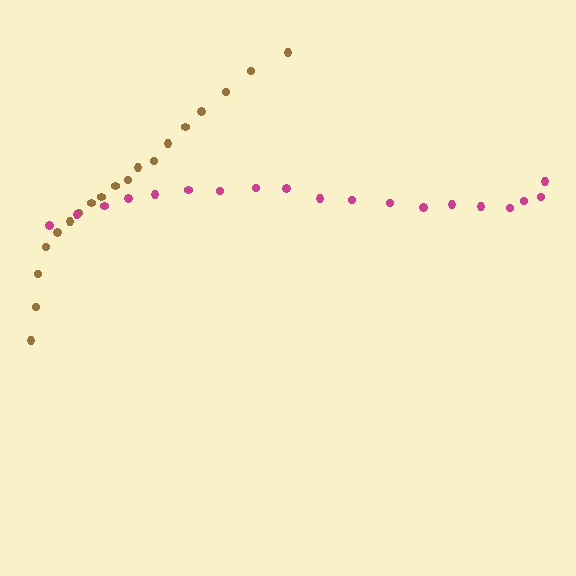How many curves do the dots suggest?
There are 2 distinct paths.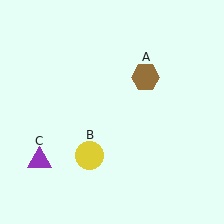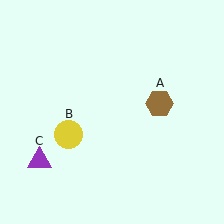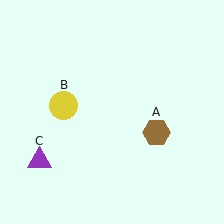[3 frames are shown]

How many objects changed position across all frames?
2 objects changed position: brown hexagon (object A), yellow circle (object B).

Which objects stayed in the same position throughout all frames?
Purple triangle (object C) remained stationary.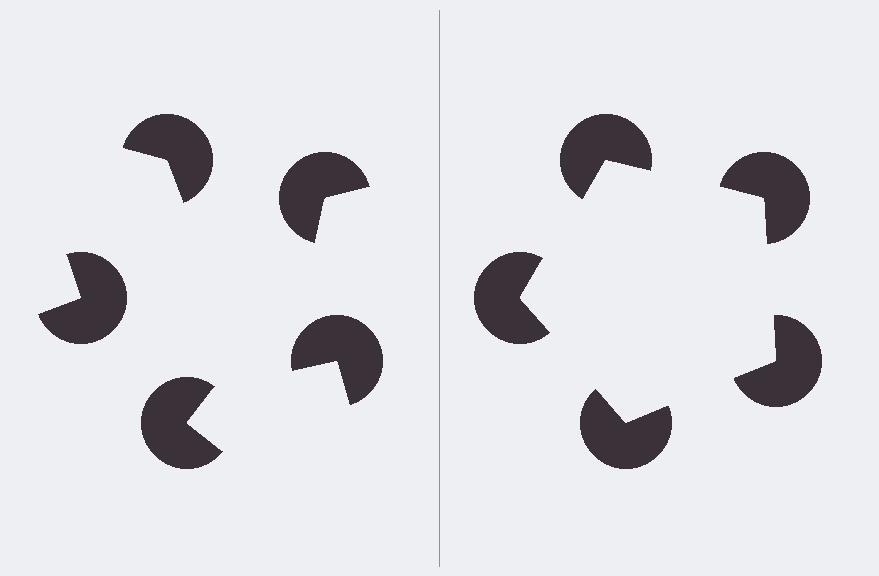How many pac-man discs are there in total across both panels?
10 — 5 on each side.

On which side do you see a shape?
An illusory pentagon appears on the right side. On the left side the wedge cuts are rotated, so no coherent shape forms.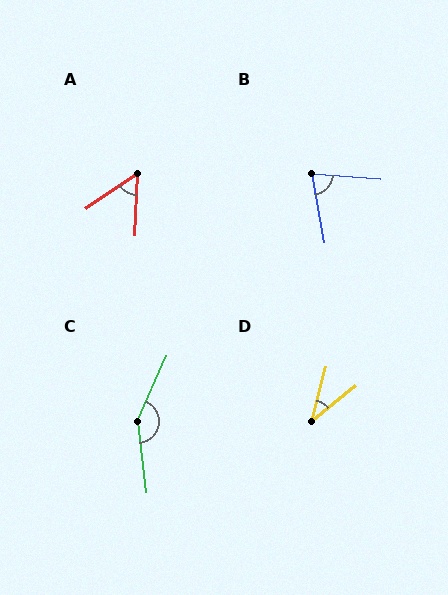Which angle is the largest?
C, at approximately 149 degrees.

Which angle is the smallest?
D, at approximately 37 degrees.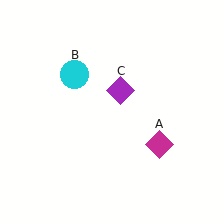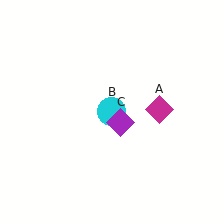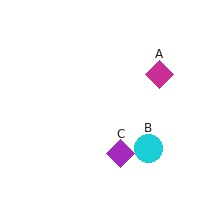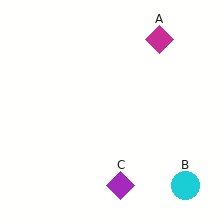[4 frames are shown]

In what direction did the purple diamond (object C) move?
The purple diamond (object C) moved down.